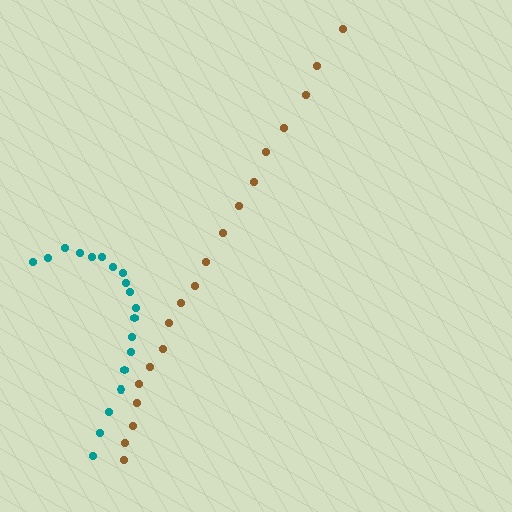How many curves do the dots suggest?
There are 2 distinct paths.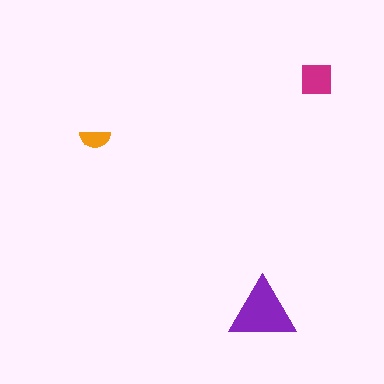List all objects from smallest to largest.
The orange semicircle, the magenta square, the purple triangle.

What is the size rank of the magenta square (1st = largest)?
2nd.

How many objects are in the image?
There are 3 objects in the image.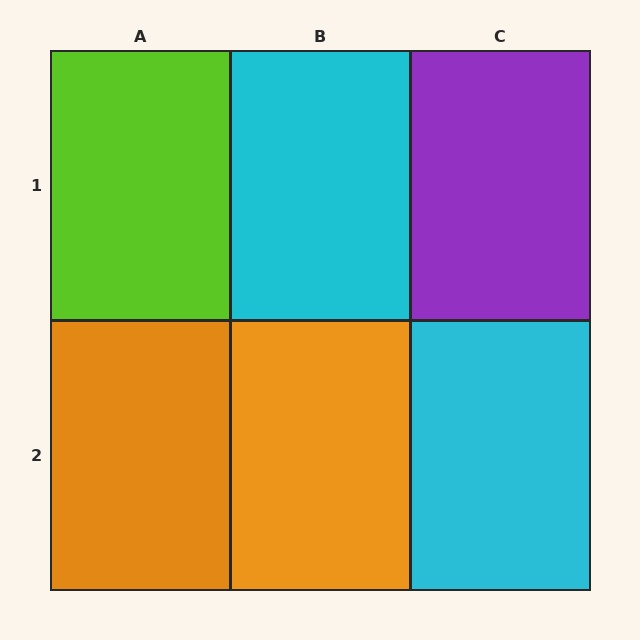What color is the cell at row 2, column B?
Orange.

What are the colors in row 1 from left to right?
Lime, cyan, purple.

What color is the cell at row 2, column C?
Cyan.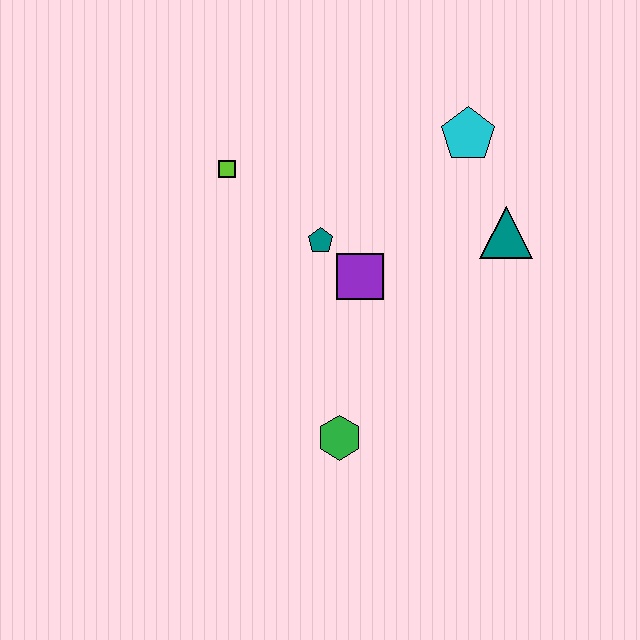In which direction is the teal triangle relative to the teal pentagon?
The teal triangle is to the right of the teal pentagon.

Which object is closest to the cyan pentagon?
The teal triangle is closest to the cyan pentagon.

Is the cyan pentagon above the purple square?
Yes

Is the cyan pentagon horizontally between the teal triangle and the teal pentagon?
Yes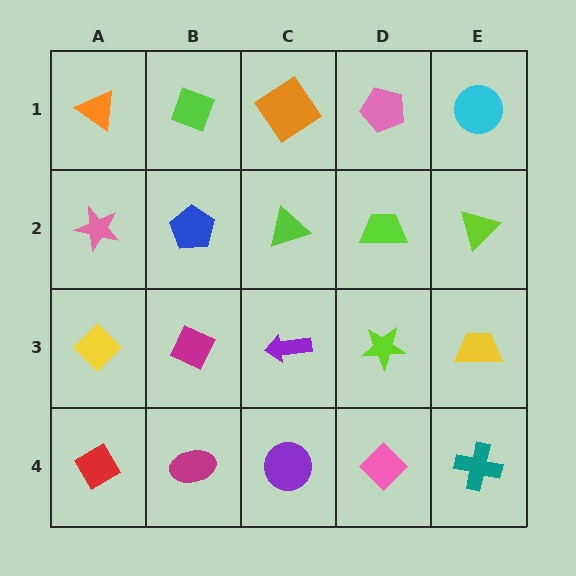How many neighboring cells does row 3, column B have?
4.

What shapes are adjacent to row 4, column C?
A purple arrow (row 3, column C), a magenta ellipse (row 4, column B), a pink diamond (row 4, column D).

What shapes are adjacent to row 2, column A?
An orange triangle (row 1, column A), a yellow diamond (row 3, column A), a blue pentagon (row 2, column B).